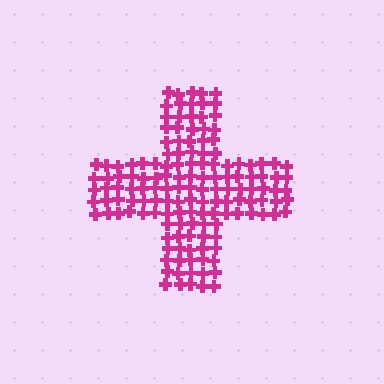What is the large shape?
The large shape is a cross.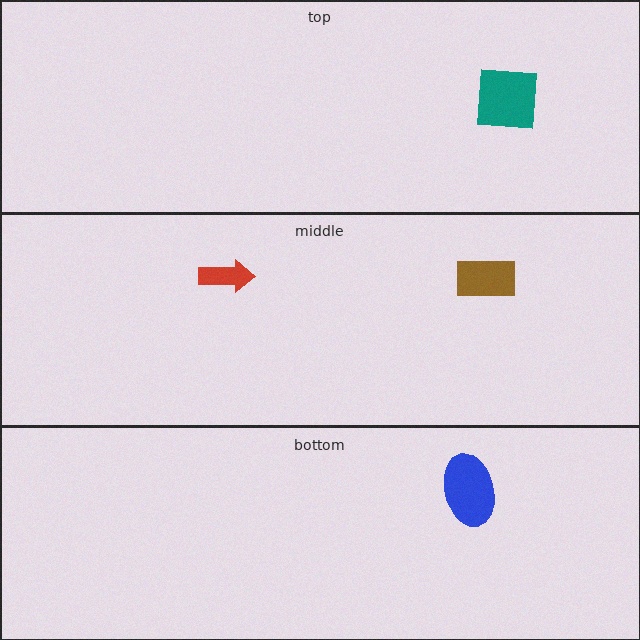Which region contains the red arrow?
The middle region.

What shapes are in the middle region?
The brown rectangle, the red arrow.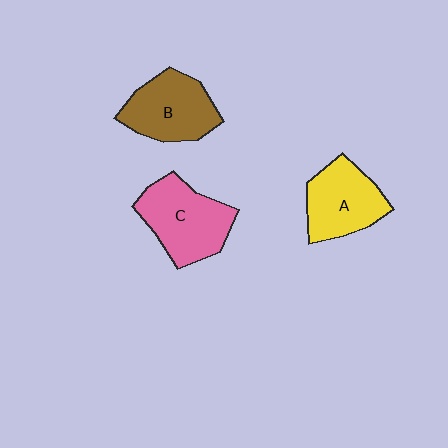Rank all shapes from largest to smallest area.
From largest to smallest: C (pink), B (brown), A (yellow).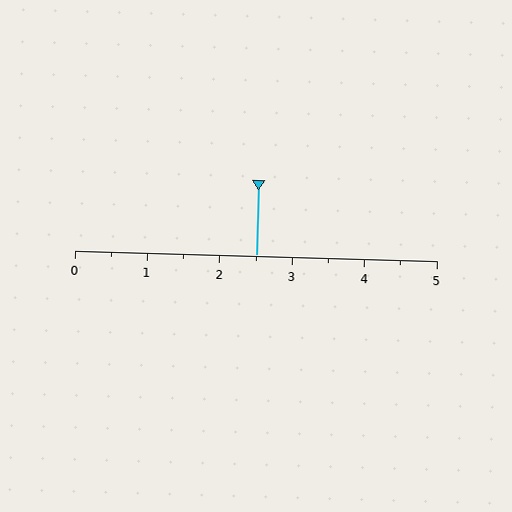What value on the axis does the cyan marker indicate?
The marker indicates approximately 2.5.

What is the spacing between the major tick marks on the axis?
The major ticks are spaced 1 apart.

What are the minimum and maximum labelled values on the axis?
The axis runs from 0 to 5.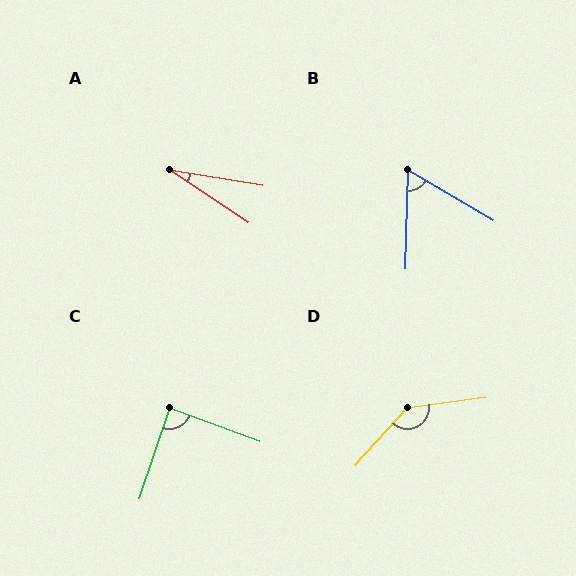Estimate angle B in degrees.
Approximately 61 degrees.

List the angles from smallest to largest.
A (24°), B (61°), C (88°), D (140°).